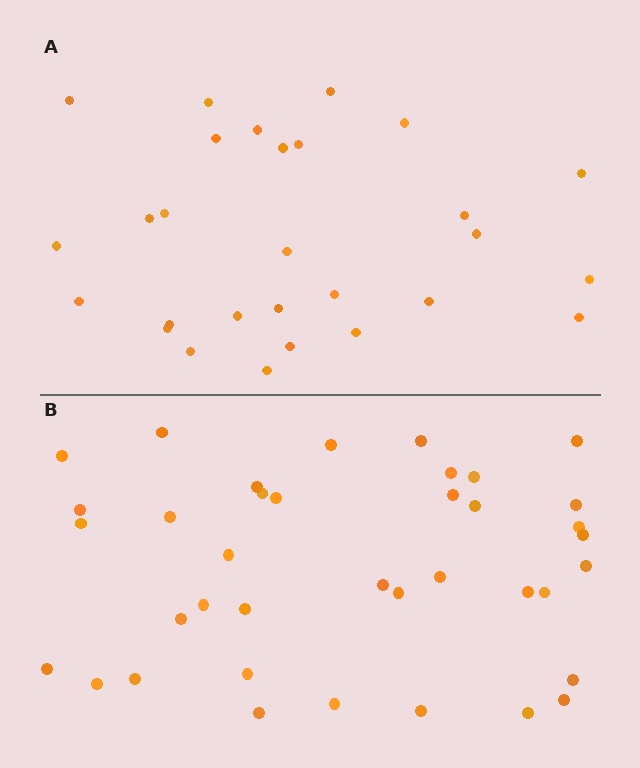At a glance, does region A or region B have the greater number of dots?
Region B (the bottom region) has more dots.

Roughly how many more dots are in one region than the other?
Region B has roughly 10 or so more dots than region A.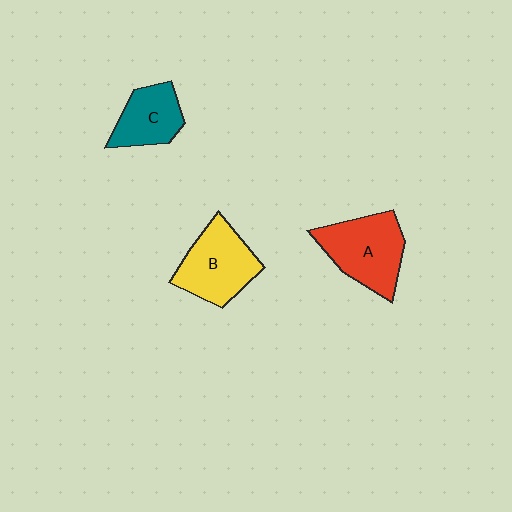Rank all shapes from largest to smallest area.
From largest to smallest: A (red), B (yellow), C (teal).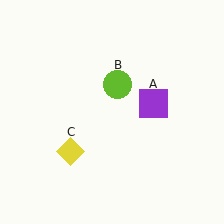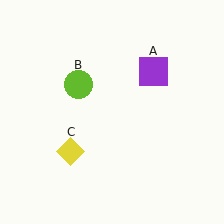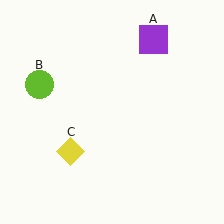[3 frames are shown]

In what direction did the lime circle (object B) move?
The lime circle (object B) moved left.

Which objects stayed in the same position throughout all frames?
Yellow diamond (object C) remained stationary.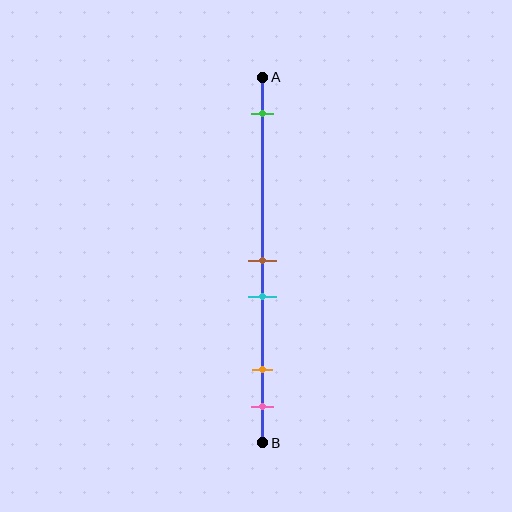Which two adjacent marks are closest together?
The brown and cyan marks are the closest adjacent pair.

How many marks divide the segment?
There are 5 marks dividing the segment.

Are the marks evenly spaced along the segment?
No, the marks are not evenly spaced.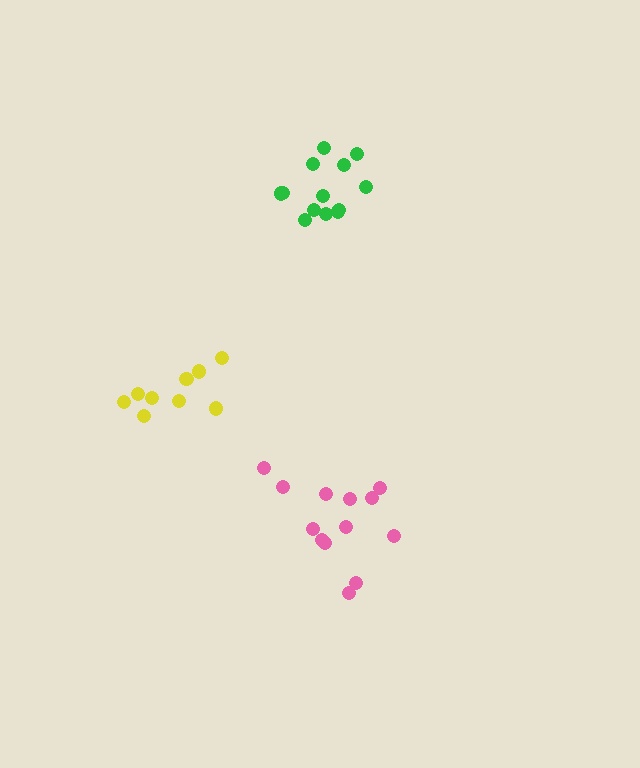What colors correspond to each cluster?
The clusters are colored: yellow, pink, green.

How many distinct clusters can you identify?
There are 3 distinct clusters.